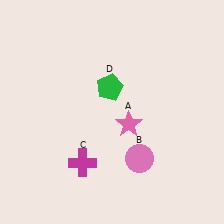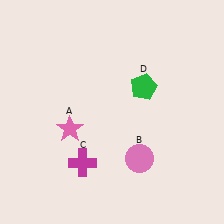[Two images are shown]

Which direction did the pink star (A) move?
The pink star (A) moved left.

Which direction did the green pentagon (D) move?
The green pentagon (D) moved right.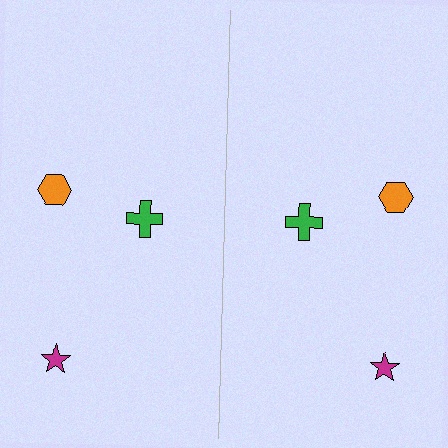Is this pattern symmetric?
Yes, this pattern has bilateral (reflection) symmetry.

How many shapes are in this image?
There are 6 shapes in this image.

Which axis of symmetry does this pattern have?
The pattern has a vertical axis of symmetry running through the center of the image.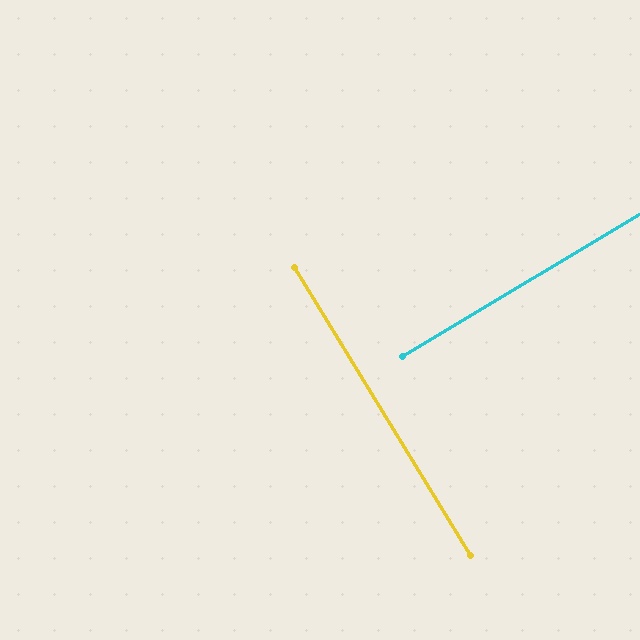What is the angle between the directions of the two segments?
Approximately 90 degrees.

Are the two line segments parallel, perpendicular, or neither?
Perpendicular — they meet at approximately 90°.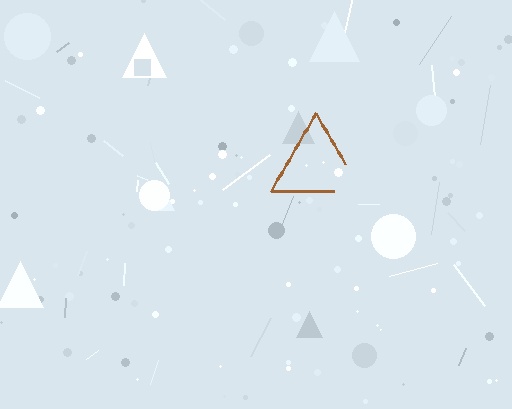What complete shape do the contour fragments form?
The contour fragments form a triangle.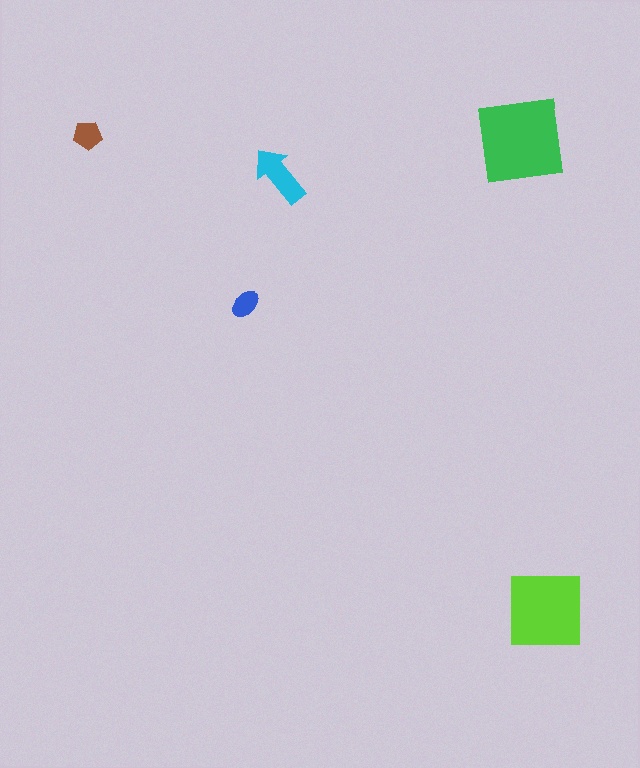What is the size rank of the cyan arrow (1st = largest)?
3rd.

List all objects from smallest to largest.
The blue ellipse, the brown pentagon, the cyan arrow, the lime square, the green square.